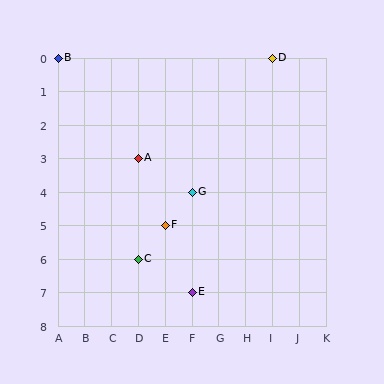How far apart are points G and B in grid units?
Points G and B are 5 columns and 4 rows apart (about 6.4 grid units diagonally).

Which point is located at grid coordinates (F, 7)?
Point E is at (F, 7).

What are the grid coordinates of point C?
Point C is at grid coordinates (D, 6).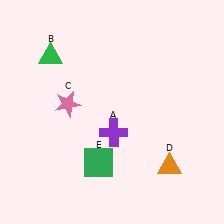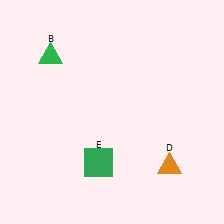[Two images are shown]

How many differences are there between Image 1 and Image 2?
There are 2 differences between the two images.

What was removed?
The pink star (C), the purple cross (A) were removed in Image 2.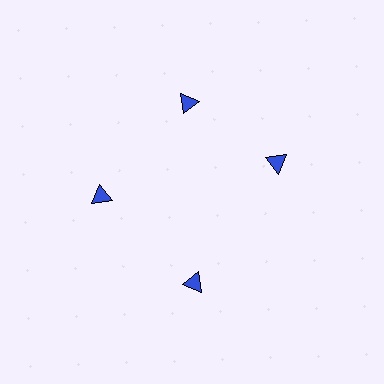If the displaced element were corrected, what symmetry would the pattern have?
It would have 4-fold rotational symmetry — the pattern would map onto itself every 90 degrees.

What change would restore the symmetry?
The symmetry would be restored by rotating it back into even spacing with its neighbors so that all 4 triangles sit at equal angles and equal distance from the center.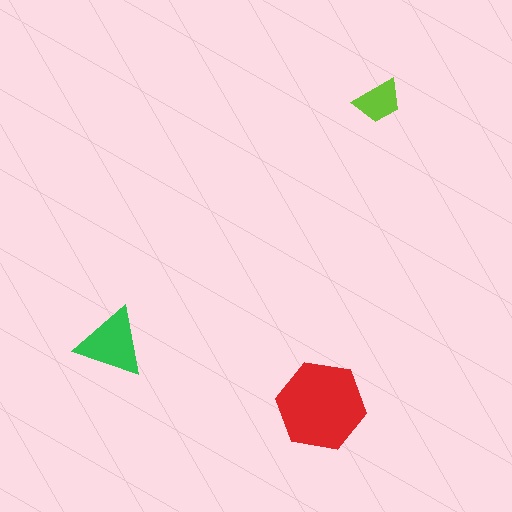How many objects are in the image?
There are 3 objects in the image.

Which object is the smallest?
The lime trapezoid.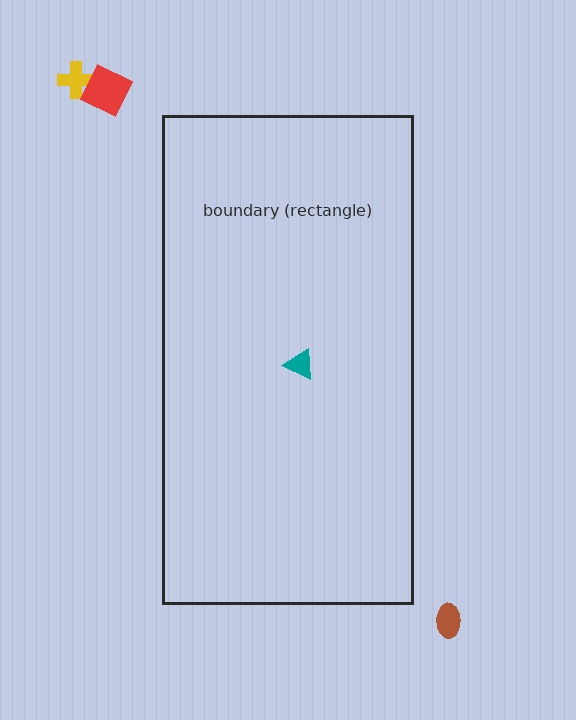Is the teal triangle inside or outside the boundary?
Inside.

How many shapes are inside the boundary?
1 inside, 3 outside.